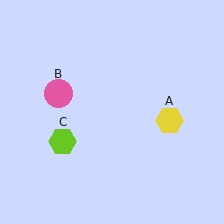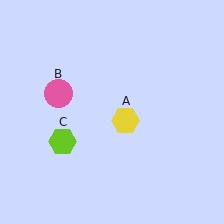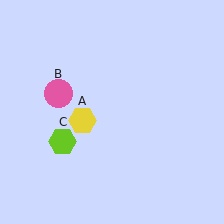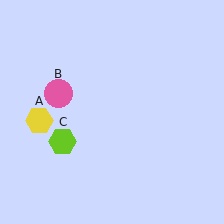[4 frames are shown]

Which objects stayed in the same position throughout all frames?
Pink circle (object B) and lime hexagon (object C) remained stationary.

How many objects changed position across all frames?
1 object changed position: yellow hexagon (object A).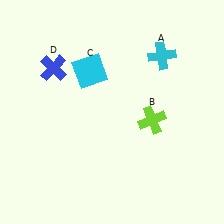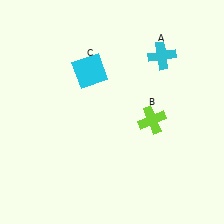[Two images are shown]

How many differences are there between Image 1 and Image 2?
There is 1 difference between the two images.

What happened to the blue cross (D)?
The blue cross (D) was removed in Image 2. It was in the top-left area of Image 1.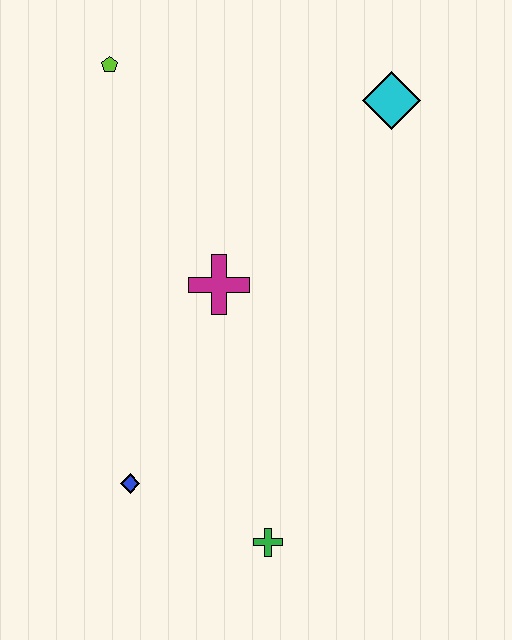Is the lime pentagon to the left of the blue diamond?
Yes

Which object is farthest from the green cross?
The lime pentagon is farthest from the green cross.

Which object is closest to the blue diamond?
The green cross is closest to the blue diamond.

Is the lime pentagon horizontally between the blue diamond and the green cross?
No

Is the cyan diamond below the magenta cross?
No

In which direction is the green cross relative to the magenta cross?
The green cross is below the magenta cross.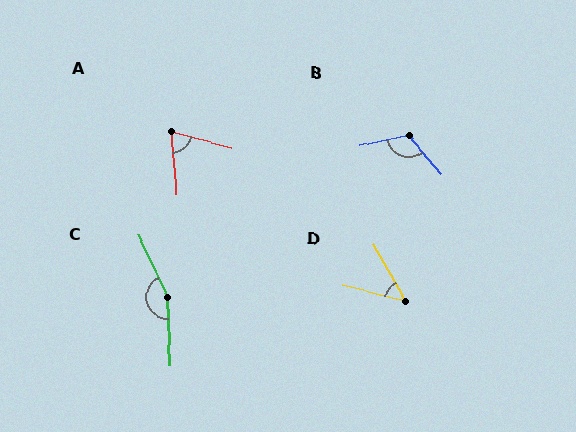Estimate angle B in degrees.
Approximately 118 degrees.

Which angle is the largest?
C, at approximately 156 degrees.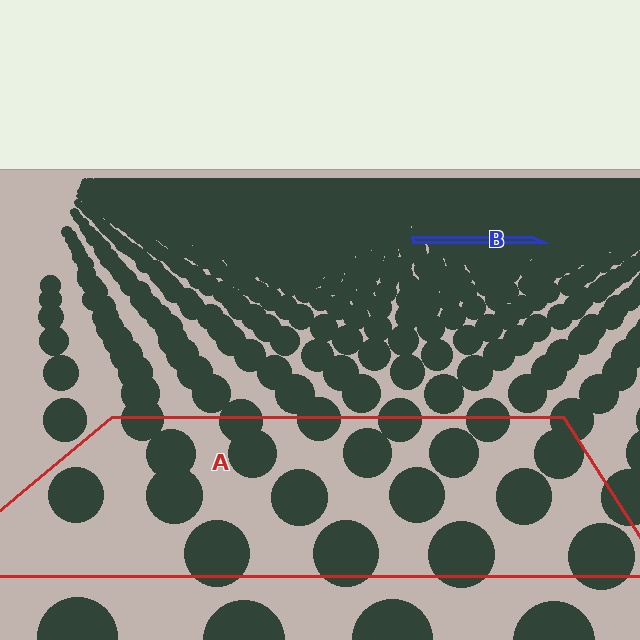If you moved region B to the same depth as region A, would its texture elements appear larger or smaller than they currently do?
They would appear larger. At a closer depth, the same texture elements are projected at a bigger on-screen size.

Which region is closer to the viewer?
Region A is closer. The texture elements there are larger and more spread out.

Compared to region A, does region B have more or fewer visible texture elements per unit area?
Region B has more texture elements per unit area — they are packed more densely because it is farther away.